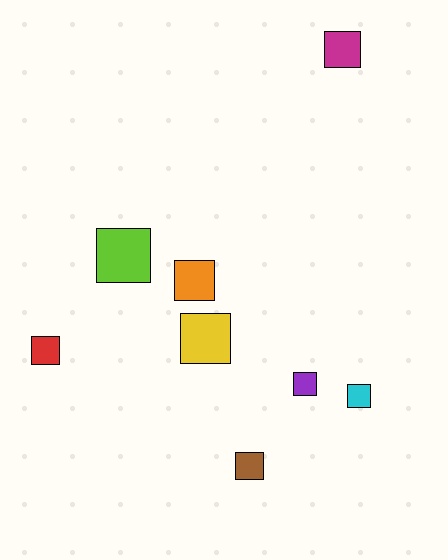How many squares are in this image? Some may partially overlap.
There are 8 squares.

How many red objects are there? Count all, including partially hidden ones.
There is 1 red object.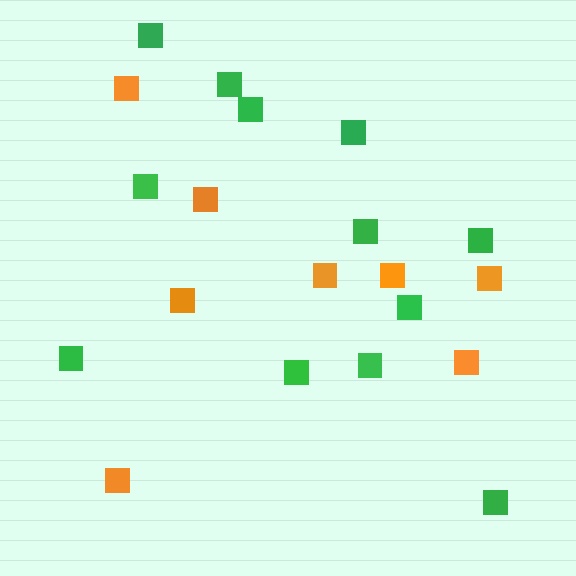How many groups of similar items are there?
There are 2 groups: one group of green squares (12) and one group of orange squares (8).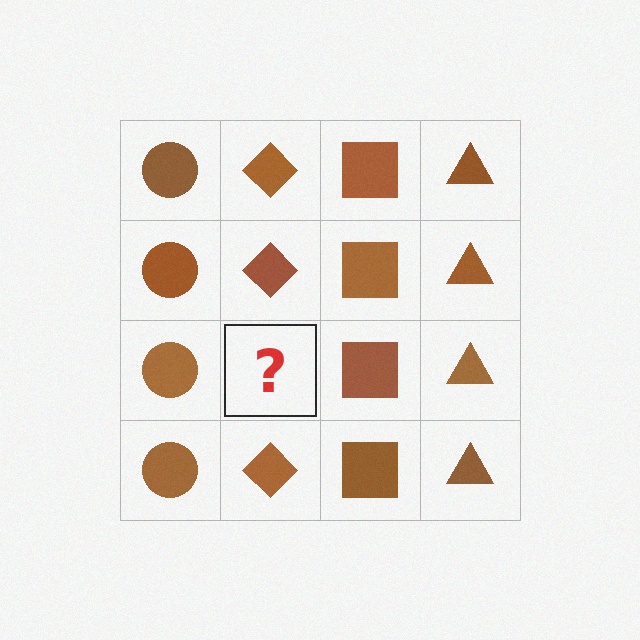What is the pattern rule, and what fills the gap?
The rule is that each column has a consistent shape. The gap should be filled with a brown diamond.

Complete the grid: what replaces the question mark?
The question mark should be replaced with a brown diamond.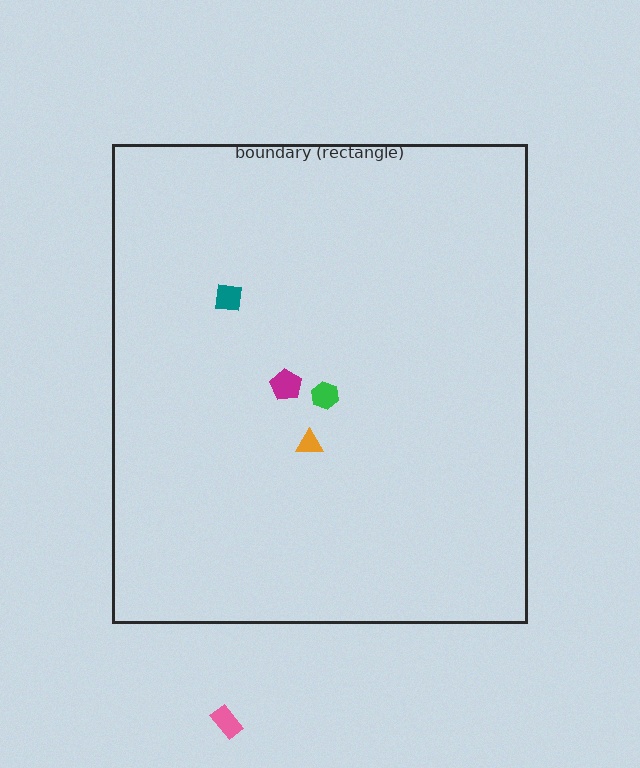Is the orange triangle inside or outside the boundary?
Inside.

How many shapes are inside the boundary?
4 inside, 1 outside.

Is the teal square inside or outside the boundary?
Inside.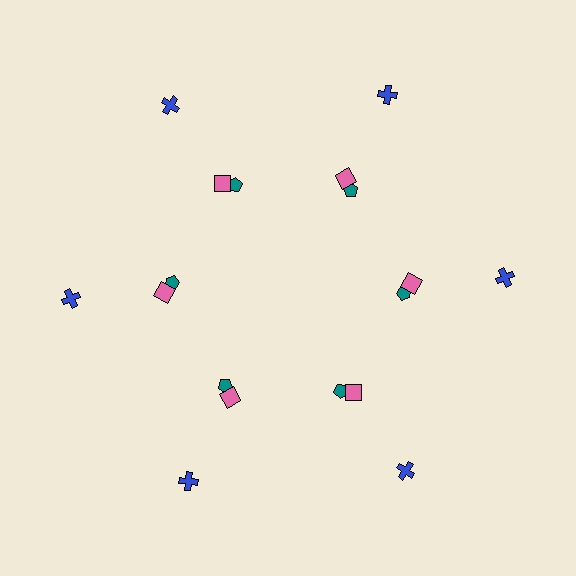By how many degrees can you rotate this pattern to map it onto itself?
The pattern maps onto itself every 60 degrees of rotation.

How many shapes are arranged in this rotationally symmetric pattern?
There are 18 shapes, arranged in 6 groups of 3.